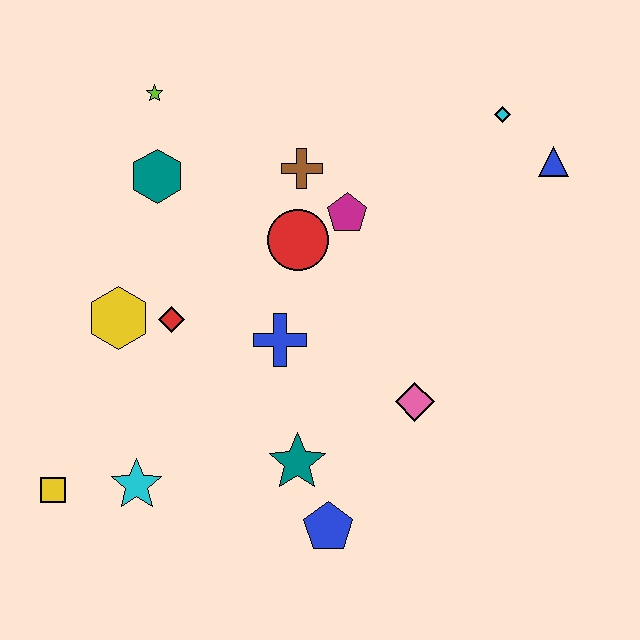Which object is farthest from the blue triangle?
The yellow square is farthest from the blue triangle.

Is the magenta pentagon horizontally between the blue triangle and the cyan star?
Yes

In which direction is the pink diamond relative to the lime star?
The pink diamond is below the lime star.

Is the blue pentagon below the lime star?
Yes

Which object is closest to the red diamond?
The yellow hexagon is closest to the red diamond.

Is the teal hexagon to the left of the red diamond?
Yes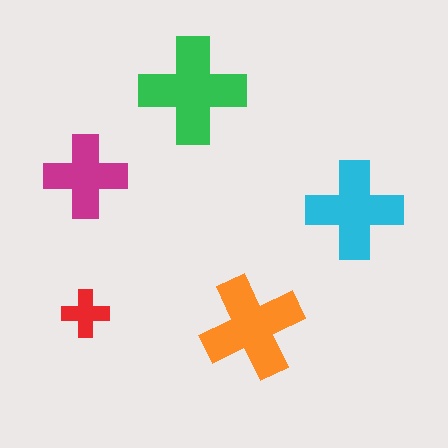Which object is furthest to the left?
The magenta cross is leftmost.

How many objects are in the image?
There are 5 objects in the image.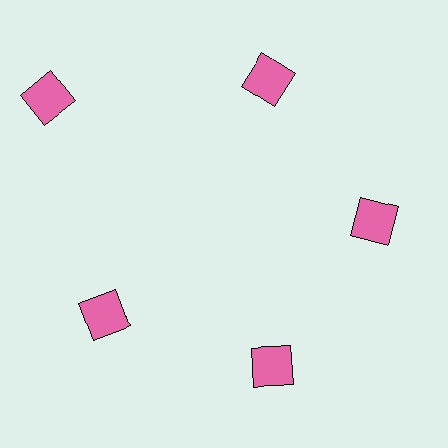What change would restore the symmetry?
The symmetry would be restored by moving it inward, back onto the ring so that all 5 squares sit at equal angles and equal distance from the center.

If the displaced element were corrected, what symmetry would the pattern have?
It would have 5-fold rotational symmetry — the pattern would map onto itself every 72 degrees.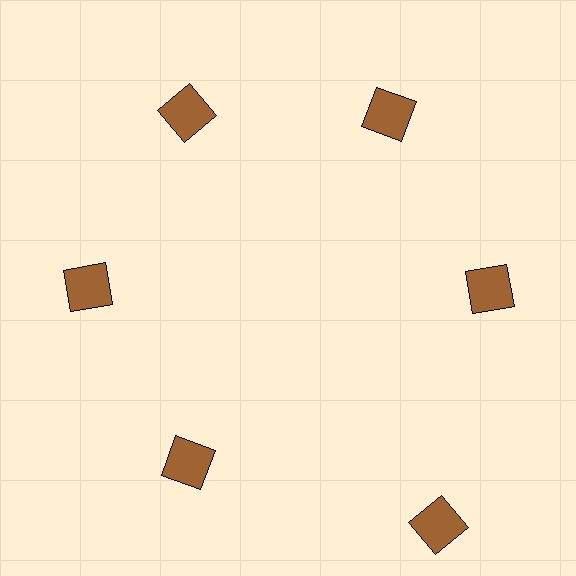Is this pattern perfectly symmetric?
No. The 6 brown squares are arranged in a ring, but one element near the 5 o'clock position is pushed outward from the center, breaking the 6-fold rotational symmetry.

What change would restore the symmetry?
The symmetry would be restored by moving it inward, back onto the ring so that all 6 squares sit at equal angles and equal distance from the center.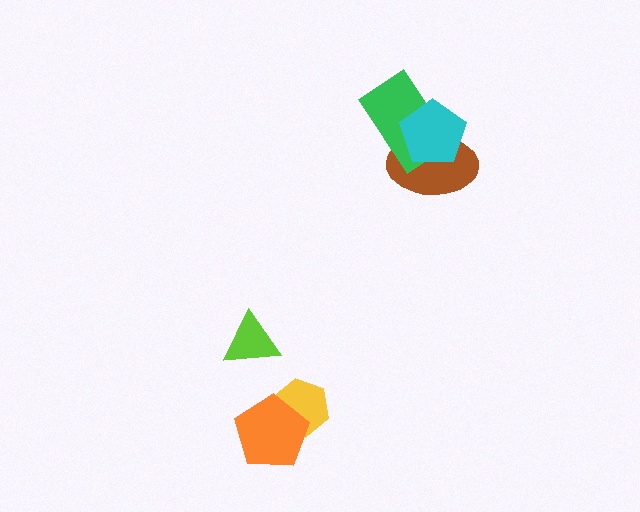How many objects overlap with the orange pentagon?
1 object overlaps with the orange pentagon.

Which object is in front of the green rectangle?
The cyan pentagon is in front of the green rectangle.